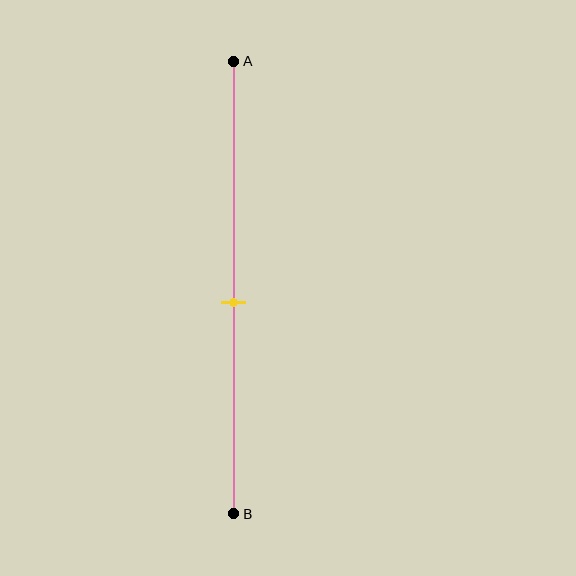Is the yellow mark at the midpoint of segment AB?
No, the mark is at about 55% from A, not at the 50% midpoint.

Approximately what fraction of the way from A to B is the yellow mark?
The yellow mark is approximately 55% of the way from A to B.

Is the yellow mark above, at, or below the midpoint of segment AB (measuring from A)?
The yellow mark is below the midpoint of segment AB.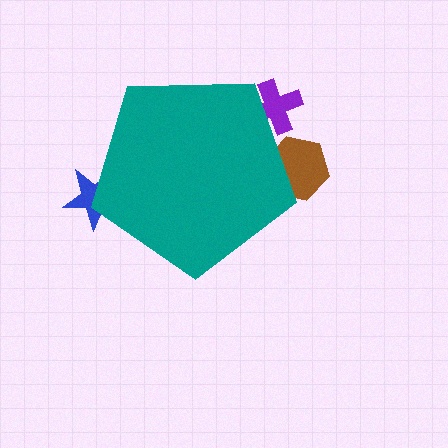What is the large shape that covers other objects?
A teal pentagon.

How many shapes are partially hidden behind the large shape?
3 shapes are partially hidden.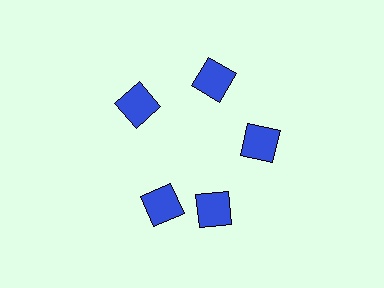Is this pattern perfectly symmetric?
No. The 5 blue diamonds are arranged in a ring, but one element near the 8 o'clock position is rotated out of alignment along the ring, breaking the 5-fold rotational symmetry.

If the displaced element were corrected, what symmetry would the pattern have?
It would have 5-fold rotational symmetry — the pattern would map onto itself every 72 degrees.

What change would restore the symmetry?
The symmetry would be restored by rotating it back into even spacing with its neighbors so that all 5 diamonds sit at equal angles and equal distance from the center.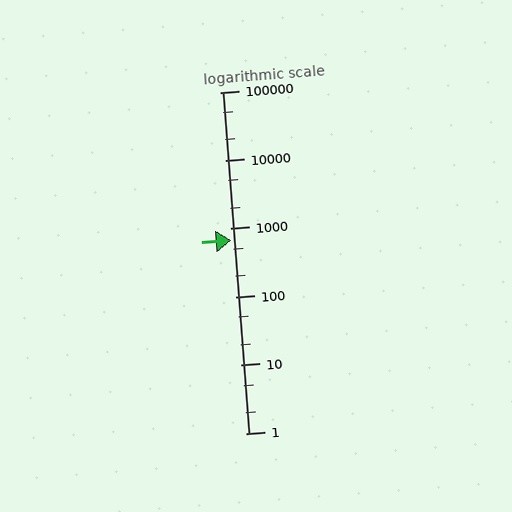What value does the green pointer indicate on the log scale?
The pointer indicates approximately 680.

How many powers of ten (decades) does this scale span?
The scale spans 5 decades, from 1 to 100000.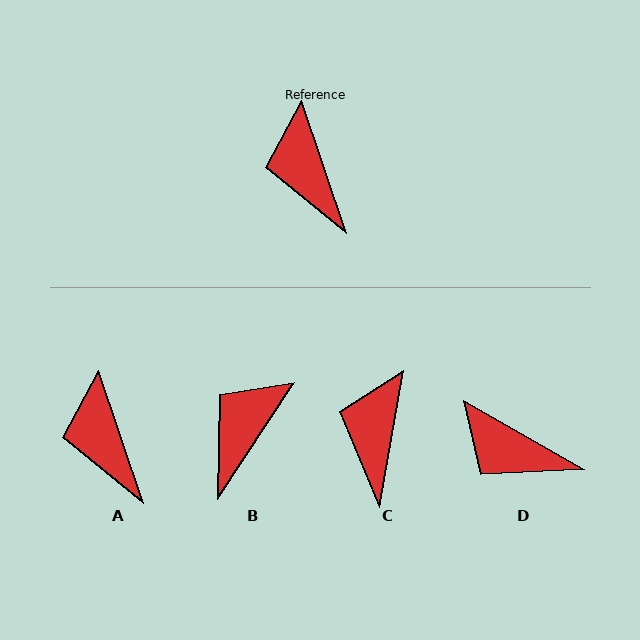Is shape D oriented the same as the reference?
No, it is off by about 41 degrees.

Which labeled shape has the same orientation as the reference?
A.